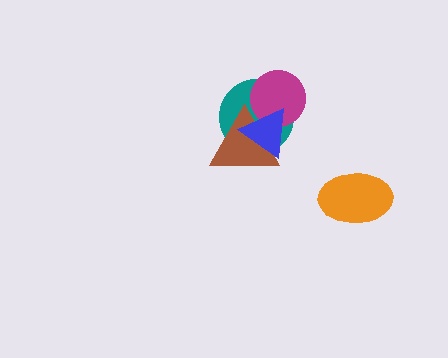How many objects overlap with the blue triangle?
3 objects overlap with the blue triangle.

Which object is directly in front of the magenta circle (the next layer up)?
The brown triangle is directly in front of the magenta circle.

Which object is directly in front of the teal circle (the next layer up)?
The magenta circle is directly in front of the teal circle.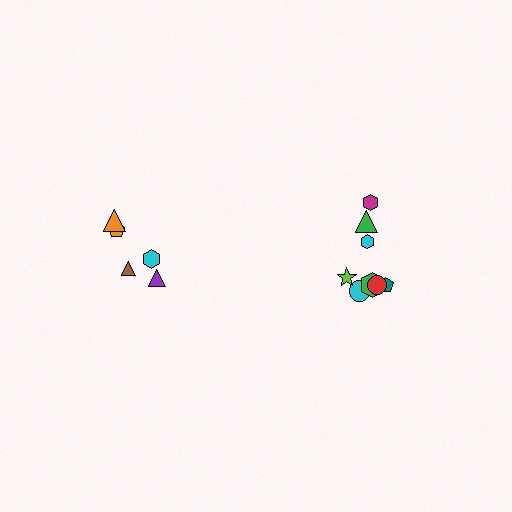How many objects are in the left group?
There are 5 objects.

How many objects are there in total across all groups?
There are 13 objects.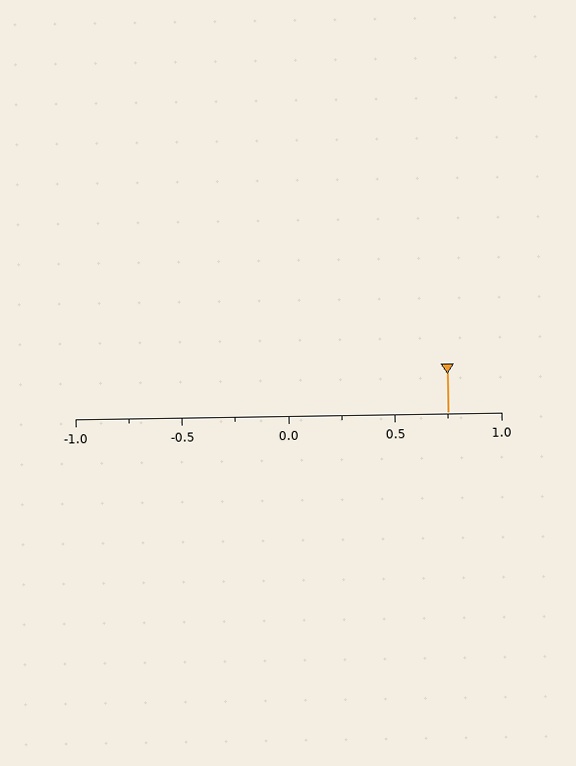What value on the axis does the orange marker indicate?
The marker indicates approximately 0.75.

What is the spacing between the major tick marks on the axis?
The major ticks are spaced 0.5 apart.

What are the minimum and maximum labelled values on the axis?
The axis runs from -1.0 to 1.0.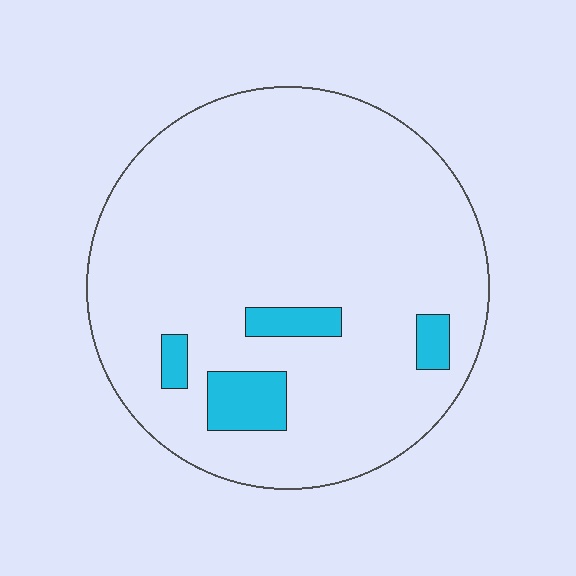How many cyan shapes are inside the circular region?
4.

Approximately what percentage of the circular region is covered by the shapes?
Approximately 10%.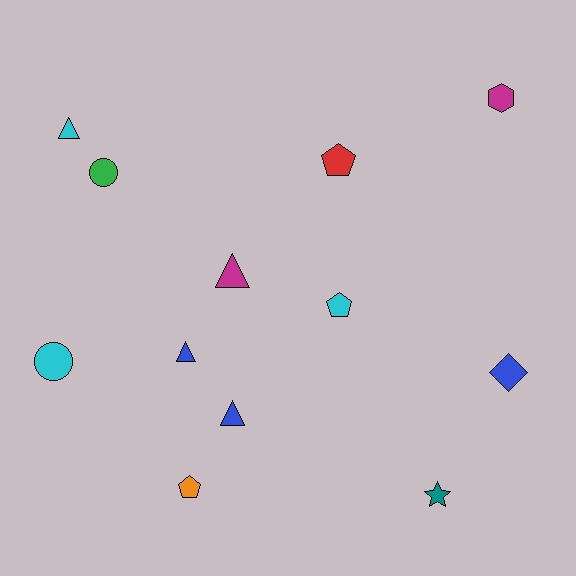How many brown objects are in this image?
There are no brown objects.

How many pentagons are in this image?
There are 3 pentagons.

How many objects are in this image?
There are 12 objects.